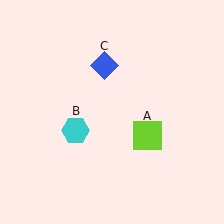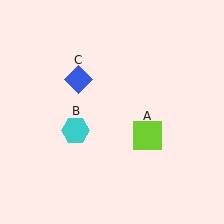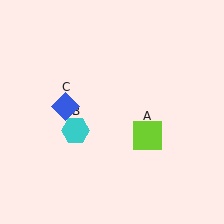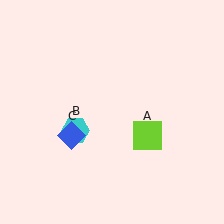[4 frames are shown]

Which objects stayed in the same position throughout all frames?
Lime square (object A) and cyan hexagon (object B) remained stationary.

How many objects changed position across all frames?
1 object changed position: blue diamond (object C).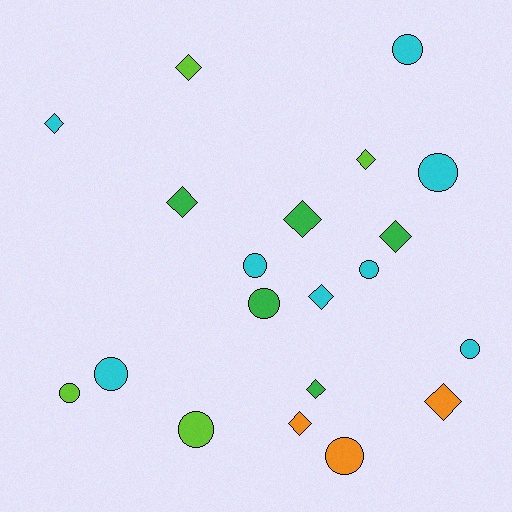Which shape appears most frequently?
Diamond, with 10 objects.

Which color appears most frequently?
Cyan, with 8 objects.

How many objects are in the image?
There are 20 objects.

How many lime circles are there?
There are 2 lime circles.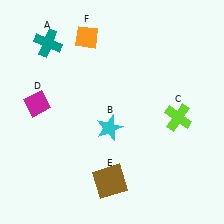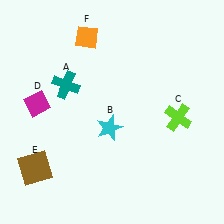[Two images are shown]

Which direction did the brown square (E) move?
The brown square (E) moved left.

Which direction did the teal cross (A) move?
The teal cross (A) moved down.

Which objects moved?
The objects that moved are: the teal cross (A), the brown square (E).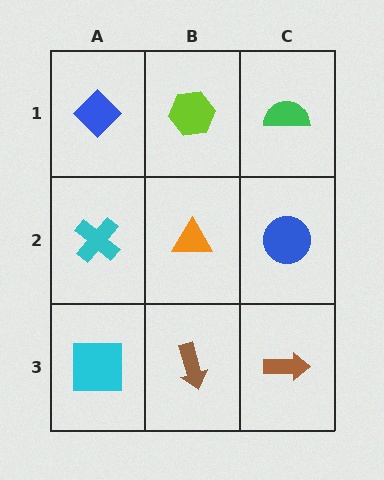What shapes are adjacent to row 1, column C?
A blue circle (row 2, column C), a lime hexagon (row 1, column B).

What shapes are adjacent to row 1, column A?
A cyan cross (row 2, column A), a lime hexagon (row 1, column B).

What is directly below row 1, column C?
A blue circle.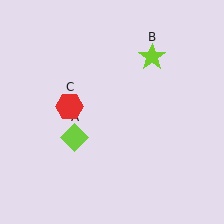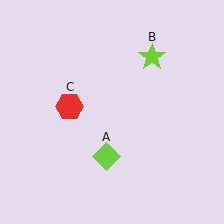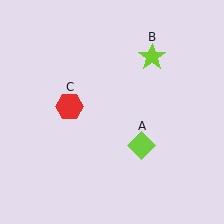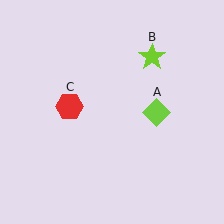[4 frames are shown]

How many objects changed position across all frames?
1 object changed position: lime diamond (object A).